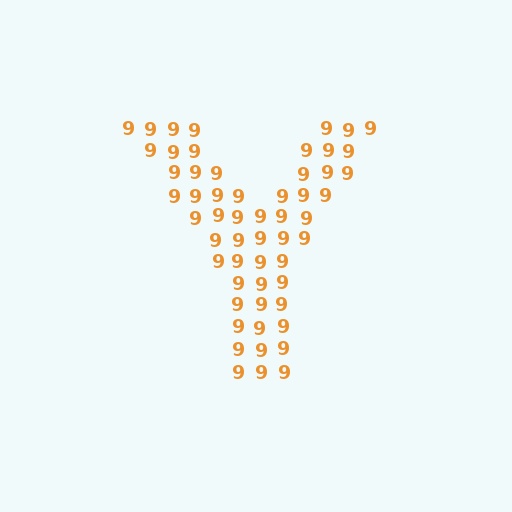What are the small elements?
The small elements are digit 9's.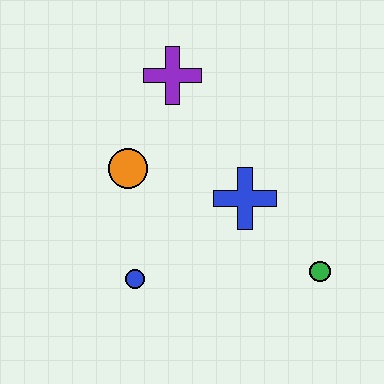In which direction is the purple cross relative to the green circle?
The purple cross is above the green circle.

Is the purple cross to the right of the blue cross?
No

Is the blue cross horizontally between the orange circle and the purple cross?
No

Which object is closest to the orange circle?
The purple cross is closest to the orange circle.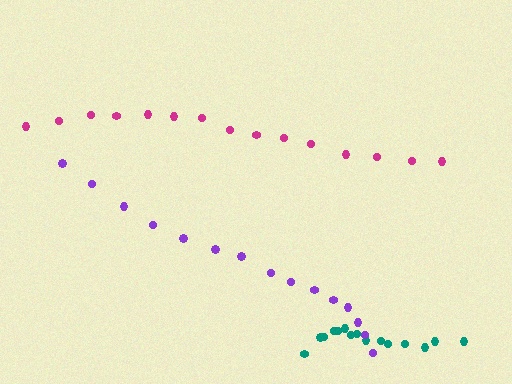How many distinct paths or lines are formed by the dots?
There are 3 distinct paths.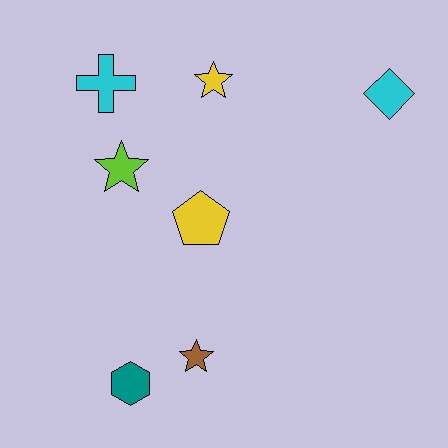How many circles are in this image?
There are no circles.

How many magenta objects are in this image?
There are no magenta objects.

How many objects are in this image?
There are 7 objects.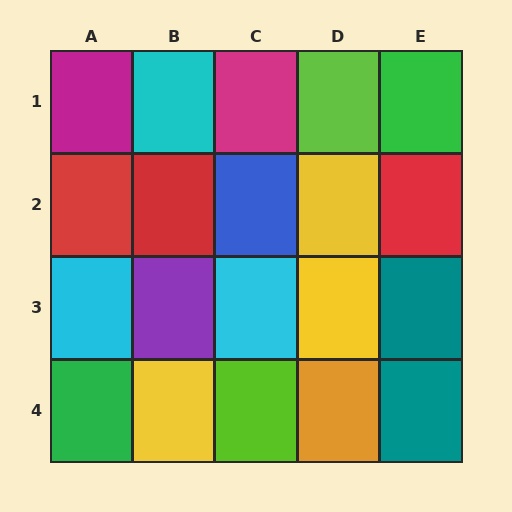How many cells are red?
3 cells are red.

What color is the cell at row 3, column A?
Cyan.